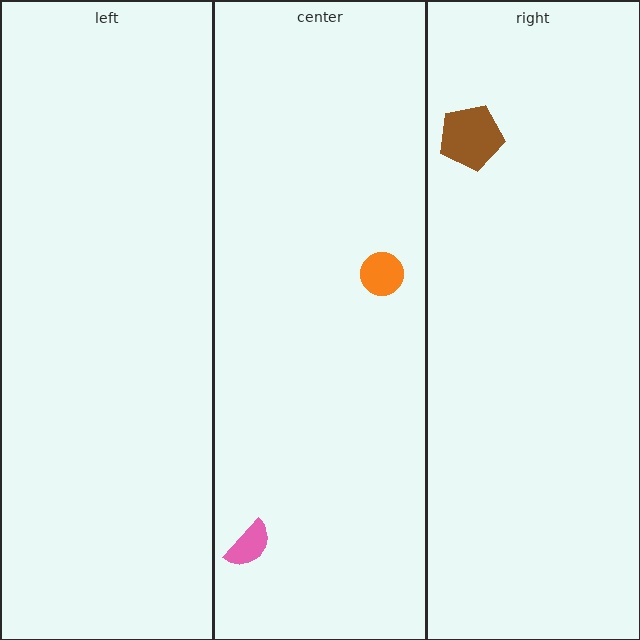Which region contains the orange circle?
The center region.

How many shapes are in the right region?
1.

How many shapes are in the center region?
2.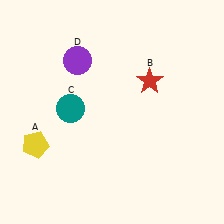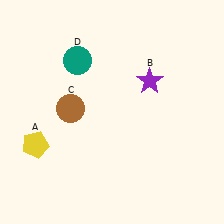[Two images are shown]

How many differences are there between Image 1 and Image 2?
There are 3 differences between the two images.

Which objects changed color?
B changed from red to purple. C changed from teal to brown. D changed from purple to teal.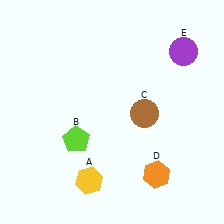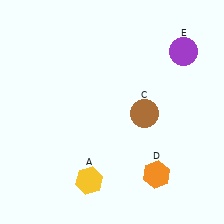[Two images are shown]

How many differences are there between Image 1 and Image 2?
There is 1 difference between the two images.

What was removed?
The lime pentagon (B) was removed in Image 2.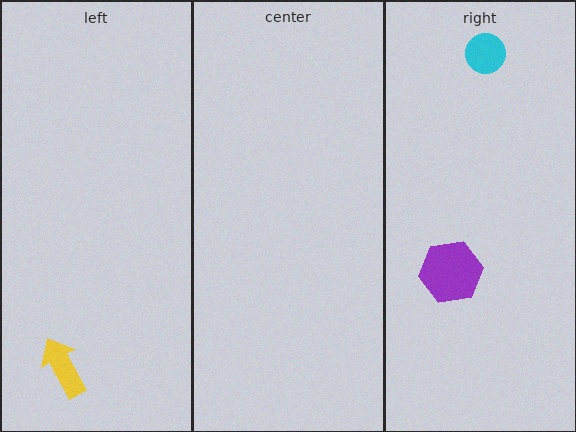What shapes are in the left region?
The yellow arrow.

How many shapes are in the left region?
1.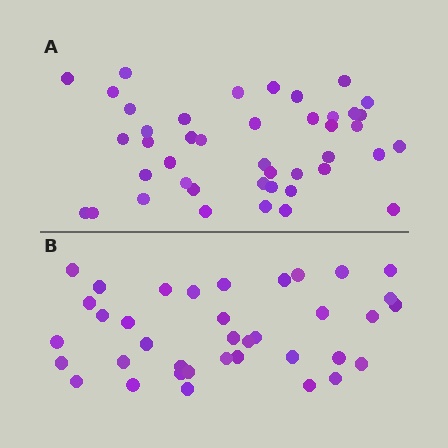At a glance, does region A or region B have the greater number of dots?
Region A (the top region) has more dots.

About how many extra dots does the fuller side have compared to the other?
Region A has about 6 more dots than region B.